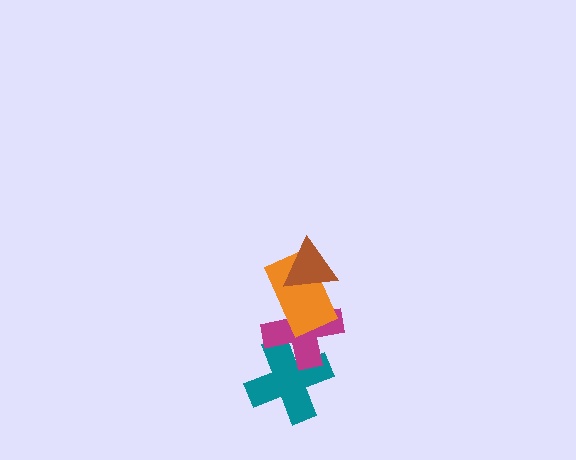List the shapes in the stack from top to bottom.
From top to bottom: the brown triangle, the orange rectangle, the magenta cross, the teal cross.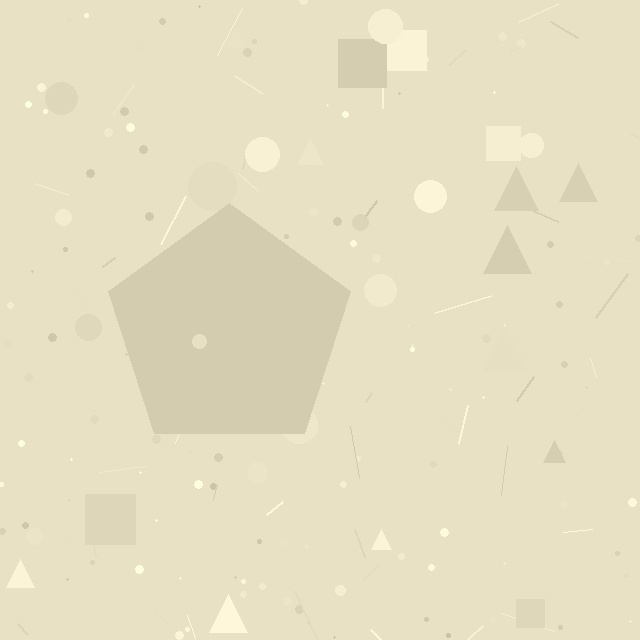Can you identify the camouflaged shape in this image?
The camouflaged shape is a pentagon.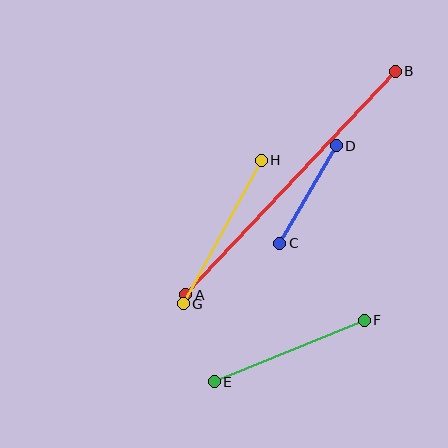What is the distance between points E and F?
The distance is approximately 162 pixels.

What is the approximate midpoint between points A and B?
The midpoint is at approximately (290, 183) pixels.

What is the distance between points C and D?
The distance is approximately 113 pixels.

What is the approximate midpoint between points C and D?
The midpoint is at approximately (308, 194) pixels.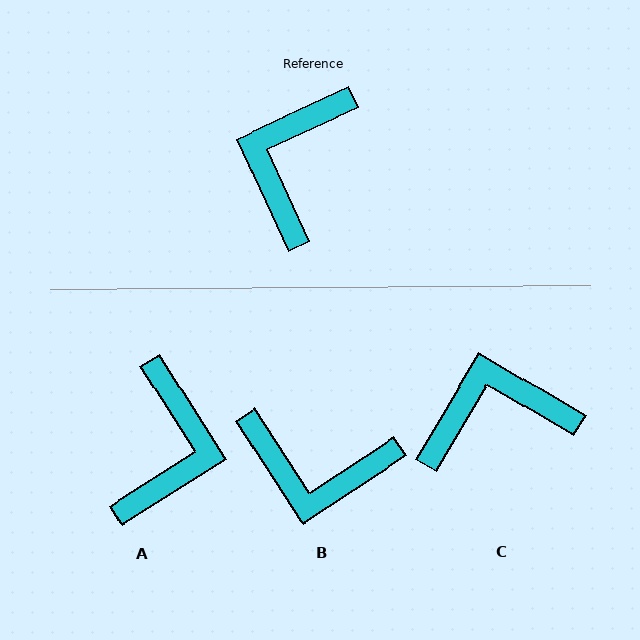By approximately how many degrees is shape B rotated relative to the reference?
Approximately 98 degrees counter-clockwise.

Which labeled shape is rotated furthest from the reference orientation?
A, about 172 degrees away.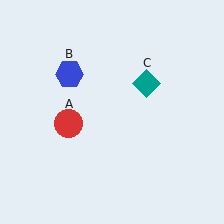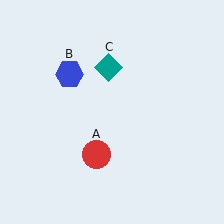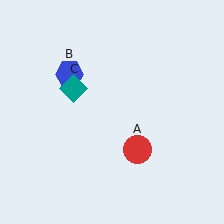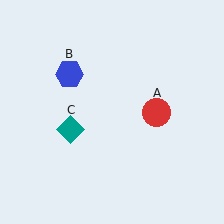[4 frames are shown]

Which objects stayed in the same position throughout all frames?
Blue hexagon (object B) remained stationary.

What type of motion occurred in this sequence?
The red circle (object A), teal diamond (object C) rotated counterclockwise around the center of the scene.